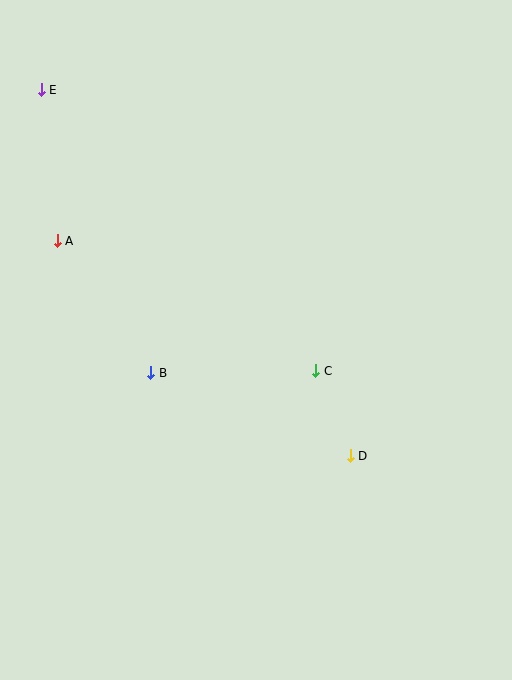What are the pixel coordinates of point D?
Point D is at (350, 456).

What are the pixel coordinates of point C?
Point C is at (316, 371).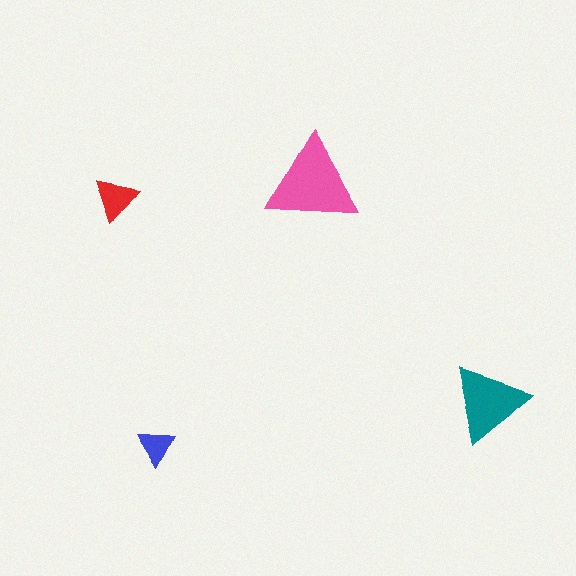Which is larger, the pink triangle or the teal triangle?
The pink one.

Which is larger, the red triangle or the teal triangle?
The teal one.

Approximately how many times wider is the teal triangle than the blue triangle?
About 2 times wider.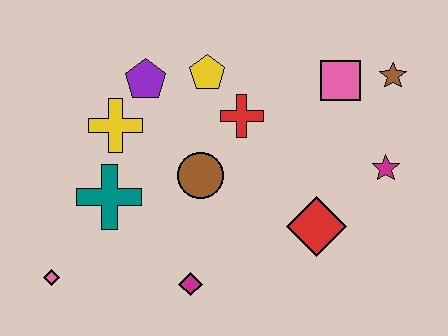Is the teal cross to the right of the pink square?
No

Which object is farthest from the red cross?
The pink diamond is farthest from the red cross.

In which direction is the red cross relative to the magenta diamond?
The red cross is above the magenta diamond.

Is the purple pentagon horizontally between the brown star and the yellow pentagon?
No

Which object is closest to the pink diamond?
The teal cross is closest to the pink diamond.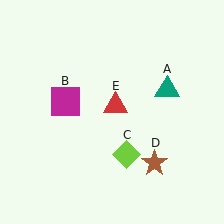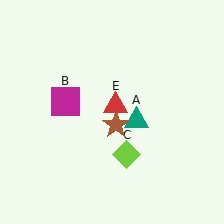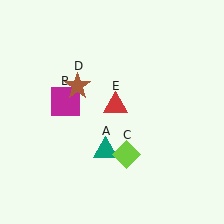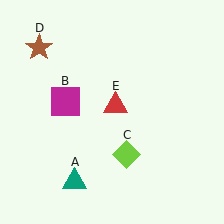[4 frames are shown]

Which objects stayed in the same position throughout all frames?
Magenta square (object B) and lime diamond (object C) and red triangle (object E) remained stationary.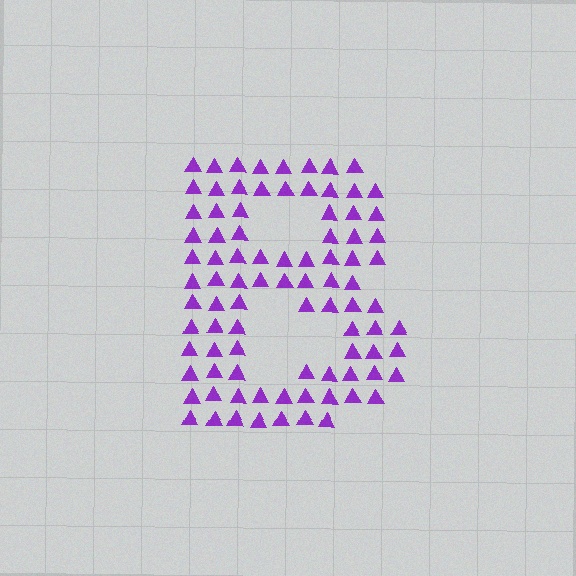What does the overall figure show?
The overall figure shows the letter B.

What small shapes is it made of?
It is made of small triangles.